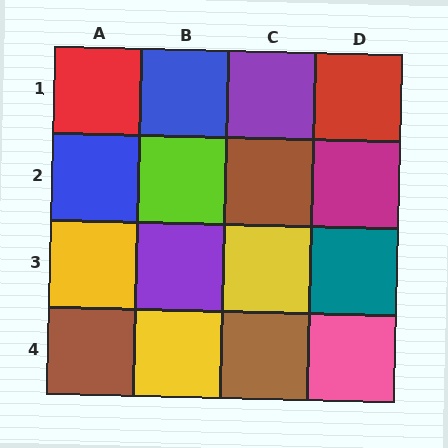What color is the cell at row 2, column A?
Blue.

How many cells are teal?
1 cell is teal.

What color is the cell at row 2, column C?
Brown.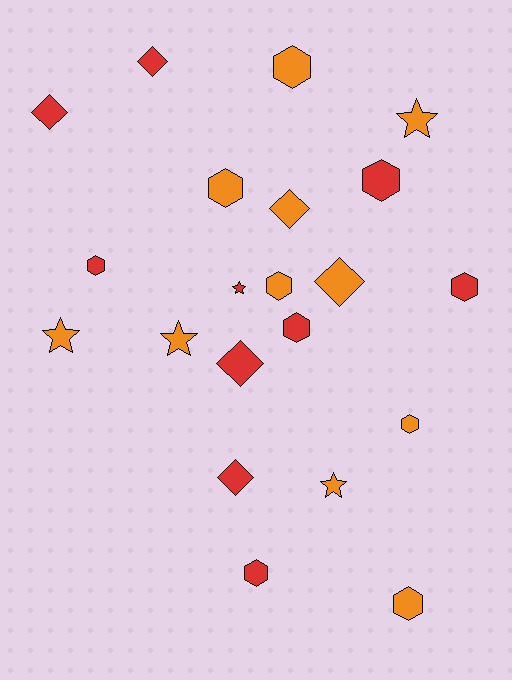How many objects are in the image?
There are 21 objects.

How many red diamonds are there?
There are 4 red diamonds.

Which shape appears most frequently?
Hexagon, with 10 objects.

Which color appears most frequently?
Orange, with 11 objects.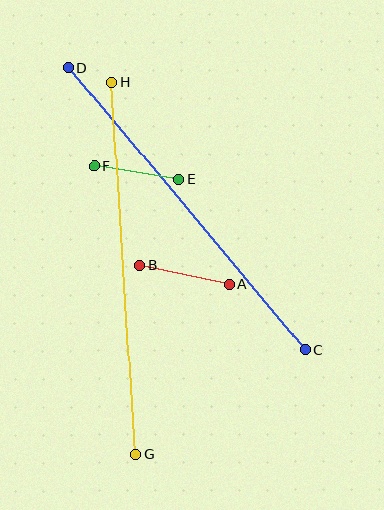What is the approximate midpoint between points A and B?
The midpoint is at approximately (185, 275) pixels.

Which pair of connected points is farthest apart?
Points G and H are farthest apart.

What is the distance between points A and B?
The distance is approximately 92 pixels.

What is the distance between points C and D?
The distance is approximately 369 pixels.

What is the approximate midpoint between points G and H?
The midpoint is at approximately (124, 269) pixels.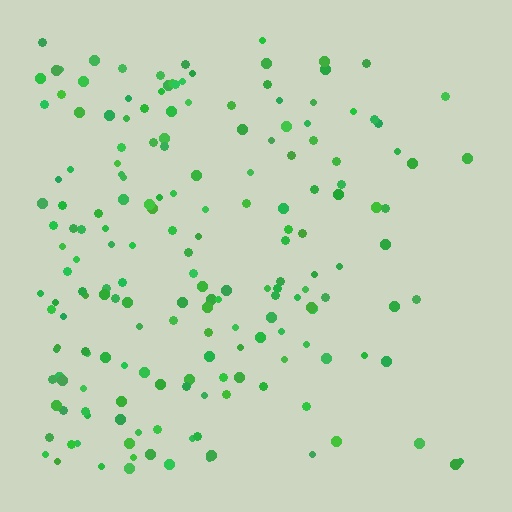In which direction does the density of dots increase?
From right to left, with the left side densest.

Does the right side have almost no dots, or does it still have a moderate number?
Still a moderate number, just noticeably fewer than the left.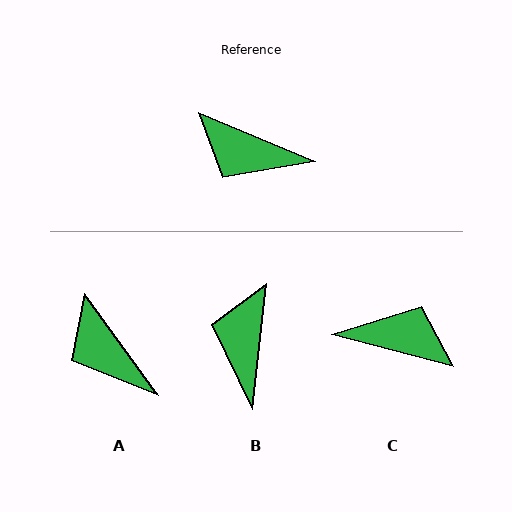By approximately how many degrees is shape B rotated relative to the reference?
Approximately 74 degrees clockwise.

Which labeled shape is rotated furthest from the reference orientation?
C, about 172 degrees away.